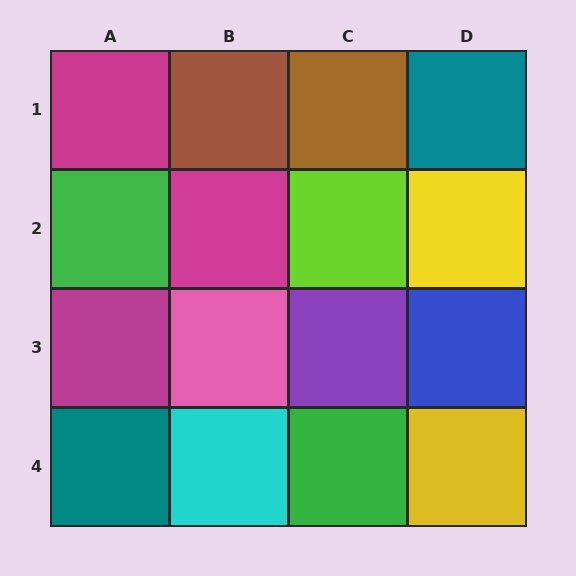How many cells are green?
2 cells are green.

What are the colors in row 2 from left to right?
Green, magenta, lime, yellow.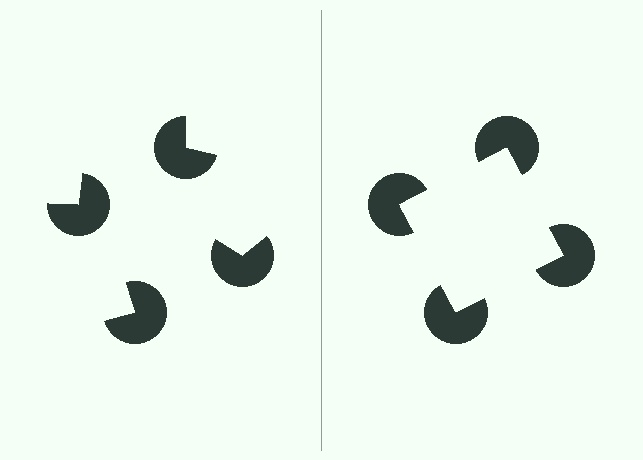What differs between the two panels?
The pac-man discs are positioned identically on both sides; only the wedge orientations differ. On the right they align to a square; on the left they are misaligned.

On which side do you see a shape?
An illusory square appears on the right side. On the left side the wedge cuts are rotated, so no coherent shape forms.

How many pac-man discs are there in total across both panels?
8 — 4 on each side.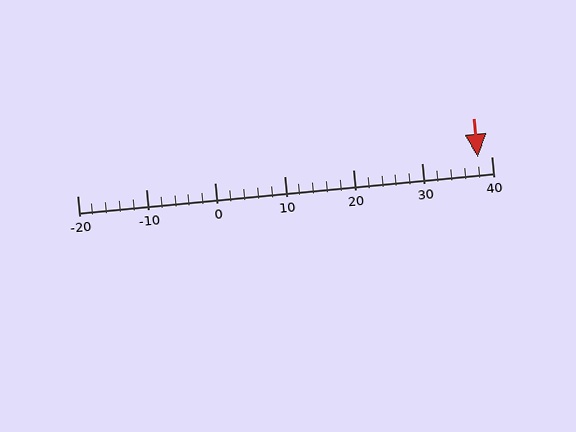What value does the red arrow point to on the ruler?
The red arrow points to approximately 38.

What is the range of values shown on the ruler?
The ruler shows values from -20 to 40.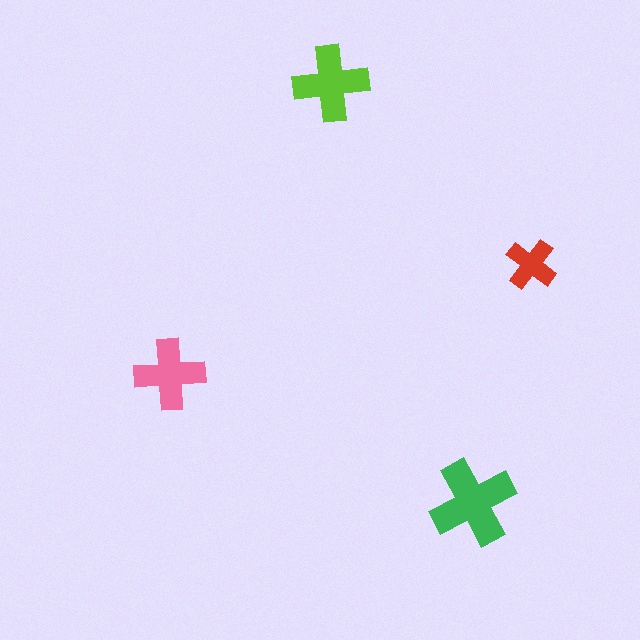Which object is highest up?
The lime cross is topmost.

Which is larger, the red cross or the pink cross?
The pink one.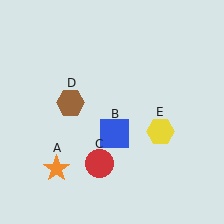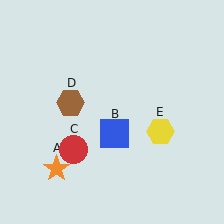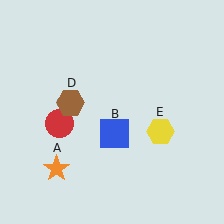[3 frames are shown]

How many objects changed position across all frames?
1 object changed position: red circle (object C).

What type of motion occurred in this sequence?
The red circle (object C) rotated clockwise around the center of the scene.